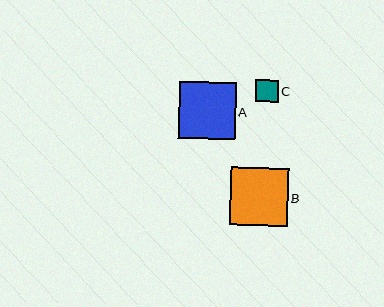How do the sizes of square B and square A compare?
Square B and square A are approximately the same size.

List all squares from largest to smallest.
From largest to smallest: B, A, C.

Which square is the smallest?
Square C is the smallest with a size of approximately 22 pixels.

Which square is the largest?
Square B is the largest with a size of approximately 58 pixels.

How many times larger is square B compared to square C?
Square B is approximately 2.6 times the size of square C.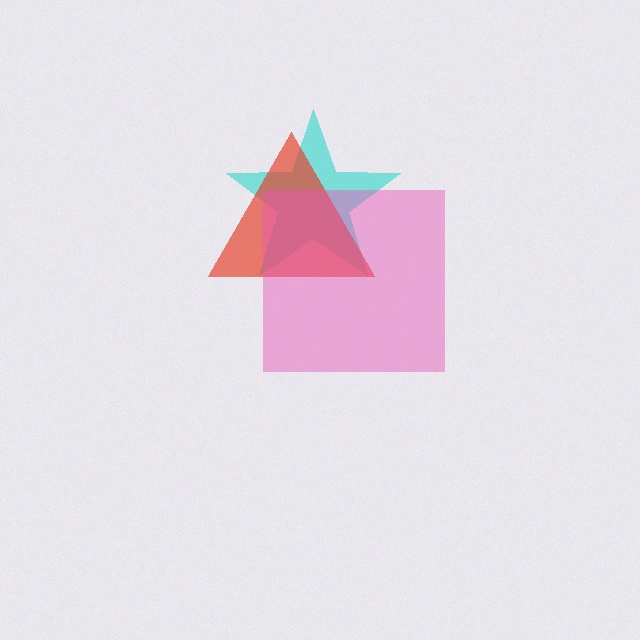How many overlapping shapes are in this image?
There are 3 overlapping shapes in the image.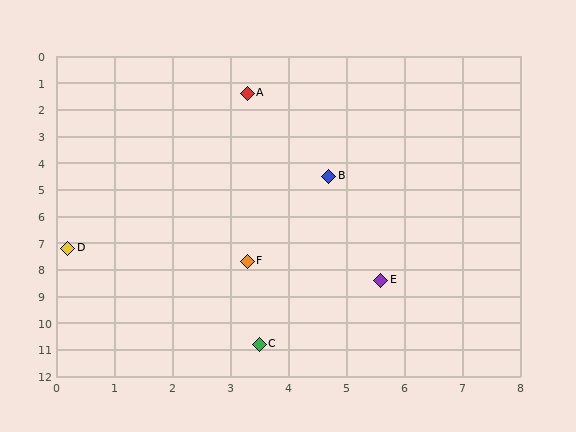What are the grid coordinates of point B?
Point B is at approximately (4.7, 4.5).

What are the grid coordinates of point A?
Point A is at approximately (3.3, 1.4).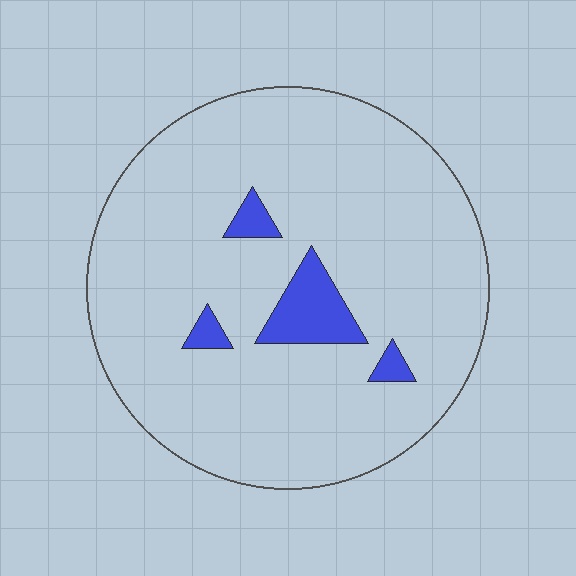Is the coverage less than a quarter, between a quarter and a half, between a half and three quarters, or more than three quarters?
Less than a quarter.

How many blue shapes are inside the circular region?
4.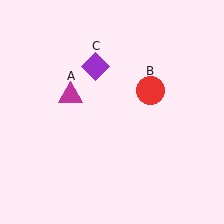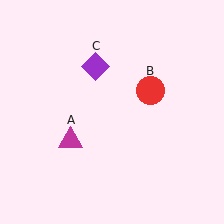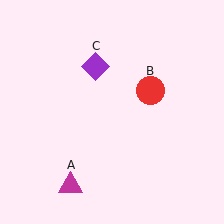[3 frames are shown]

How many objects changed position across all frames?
1 object changed position: magenta triangle (object A).